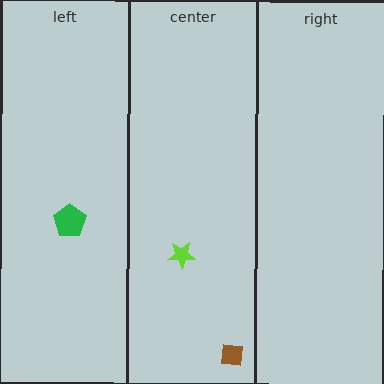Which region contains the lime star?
The center region.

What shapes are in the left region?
The green pentagon.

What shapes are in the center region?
The lime star, the brown square.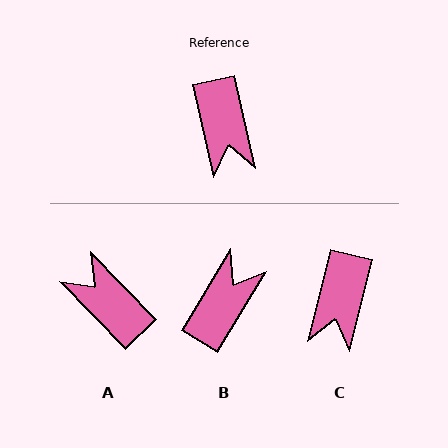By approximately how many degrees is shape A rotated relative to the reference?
Approximately 148 degrees clockwise.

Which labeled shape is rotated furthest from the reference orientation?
A, about 148 degrees away.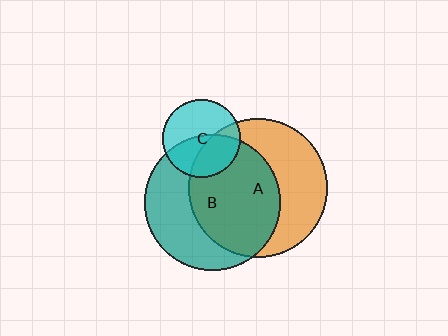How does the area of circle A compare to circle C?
Approximately 3.2 times.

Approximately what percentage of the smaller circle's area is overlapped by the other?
Approximately 50%.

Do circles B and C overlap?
Yes.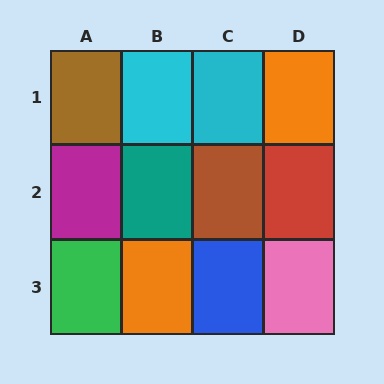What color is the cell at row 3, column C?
Blue.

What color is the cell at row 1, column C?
Cyan.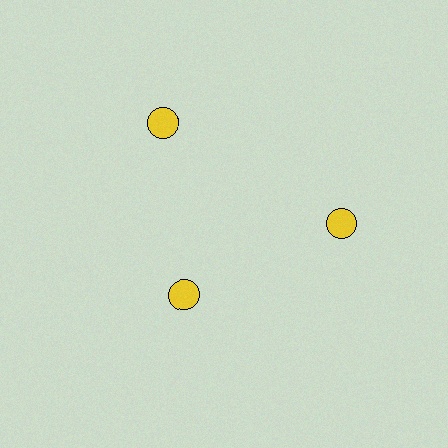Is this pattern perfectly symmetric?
No. The 3 yellow circles are arranged in a ring, but one element near the 7 o'clock position is pulled inward toward the center, breaking the 3-fold rotational symmetry.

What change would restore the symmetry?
The symmetry would be restored by moving it outward, back onto the ring so that all 3 circles sit at equal angles and equal distance from the center.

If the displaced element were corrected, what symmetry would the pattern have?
It would have 3-fold rotational symmetry — the pattern would map onto itself every 120 degrees.